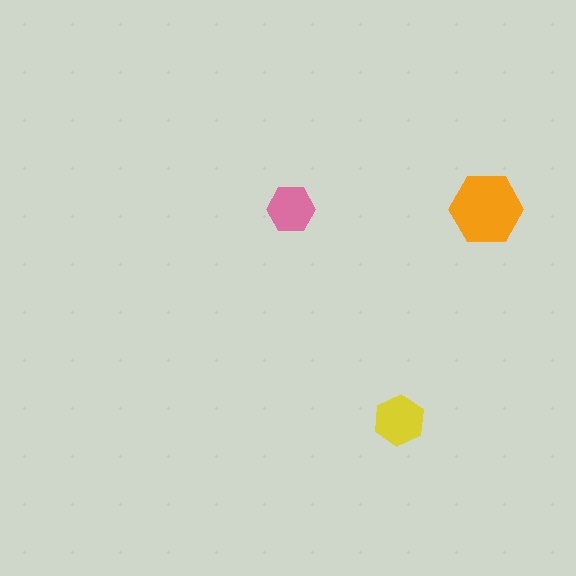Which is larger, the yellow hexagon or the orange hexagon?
The orange one.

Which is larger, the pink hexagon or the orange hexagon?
The orange one.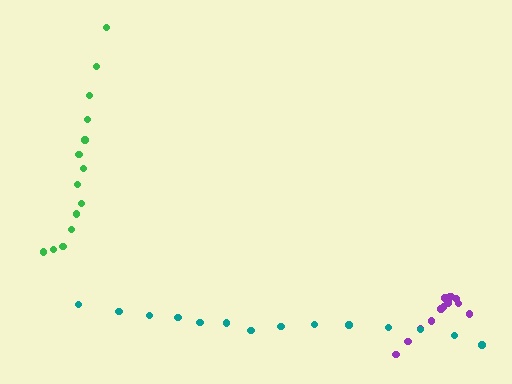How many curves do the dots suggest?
There are 3 distinct paths.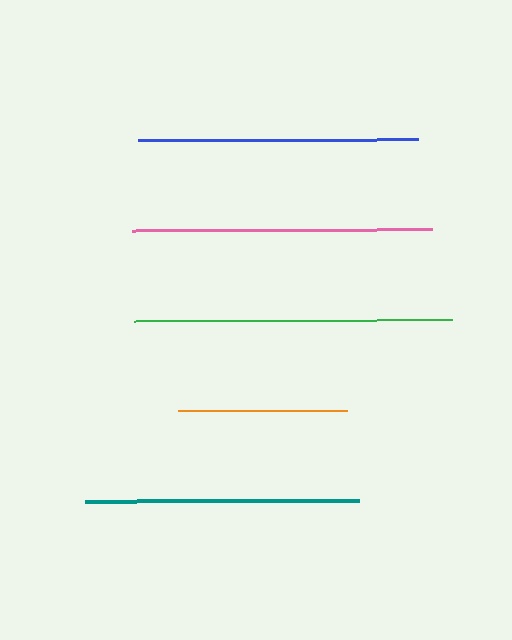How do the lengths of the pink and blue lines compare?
The pink and blue lines are approximately the same length.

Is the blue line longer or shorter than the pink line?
The pink line is longer than the blue line.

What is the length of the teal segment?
The teal segment is approximately 274 pixels long.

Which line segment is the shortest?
The orange line is the shortest at approximately 169 pixels.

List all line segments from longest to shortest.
From longest to shortest: green, pink, blue, teal, orange.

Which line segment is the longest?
The green line is the longest at approximately 319 pixels.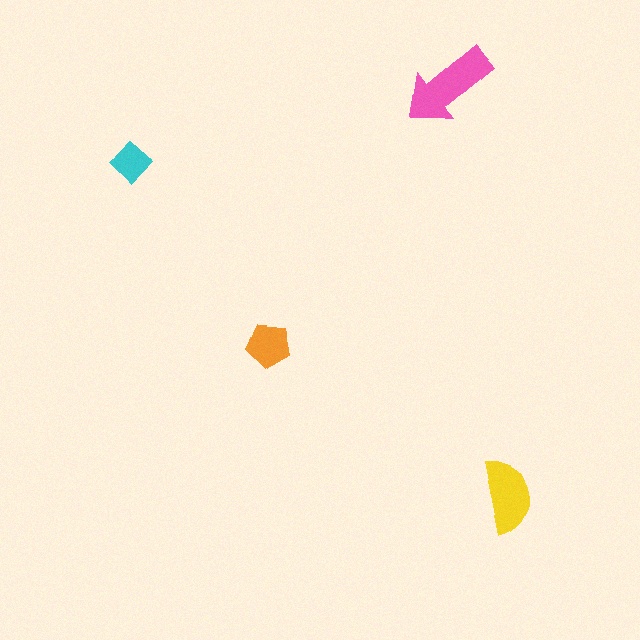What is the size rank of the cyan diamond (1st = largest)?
4th.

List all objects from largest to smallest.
The pink arrow, the yellow semicircle, the orange pentagon, the cyan diamond.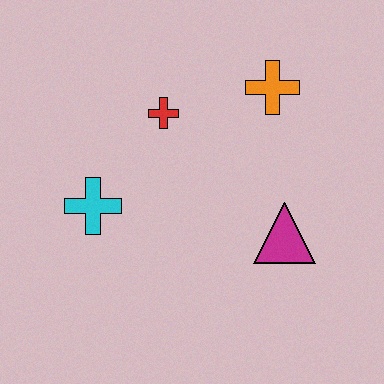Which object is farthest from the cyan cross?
The orange cross is farthest from the cyan cross.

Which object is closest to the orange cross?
The red cross is closest to the orange cross.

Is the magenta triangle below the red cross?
Yes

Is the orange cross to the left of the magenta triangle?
Yes